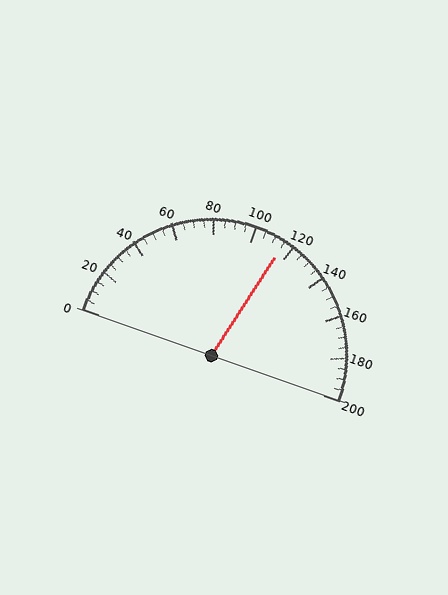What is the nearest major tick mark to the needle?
The nearest major tick mark is 120.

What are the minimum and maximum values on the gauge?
The gauge ranges from 0 to 200.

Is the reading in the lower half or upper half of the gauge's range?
The reading is in the upper half of the range (0 to 200).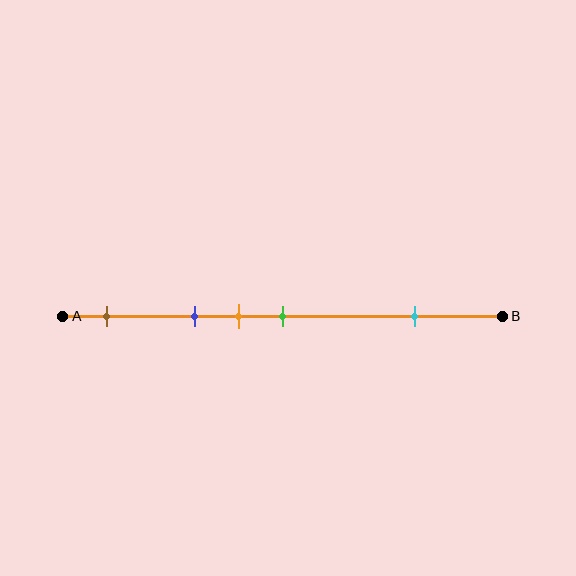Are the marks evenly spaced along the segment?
No, the marks are not evenly spaced.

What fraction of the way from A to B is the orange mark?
The orange mark is approximately 40% (0.4) of the way from A to B.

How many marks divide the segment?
There are 5 marks dividing the segment.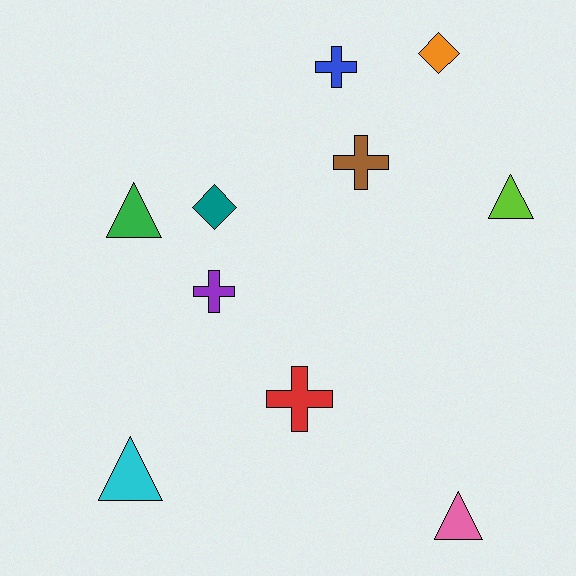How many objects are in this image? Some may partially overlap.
There are 10 objects.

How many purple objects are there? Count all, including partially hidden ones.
There is 1 purple object.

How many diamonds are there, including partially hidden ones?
There are 2 diamonds.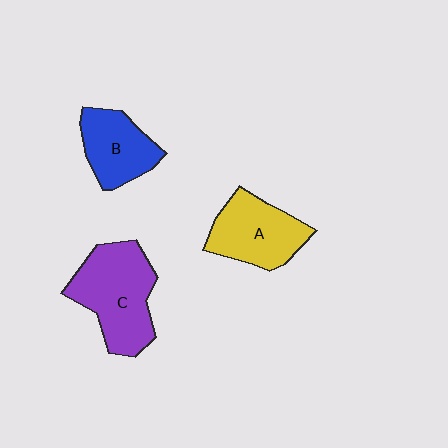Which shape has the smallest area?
Shape B (blue).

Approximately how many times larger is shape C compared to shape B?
Approximately 1.5 times.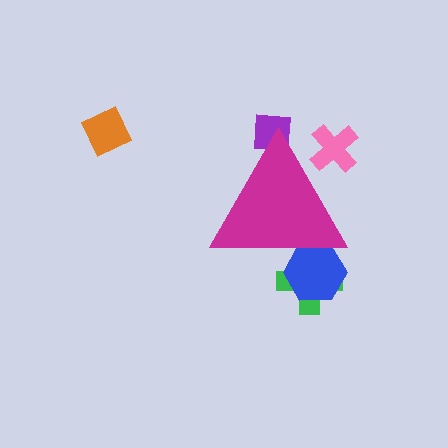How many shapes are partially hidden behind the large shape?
4 shapes are partially hidden.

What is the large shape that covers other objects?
A magenta triangle.